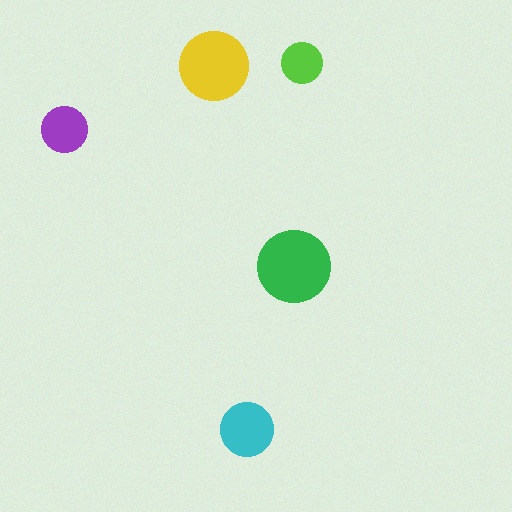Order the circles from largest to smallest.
the green one, the yellow one, the cyan one, the purple one, the lime one.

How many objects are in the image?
There are 5 objects in the image.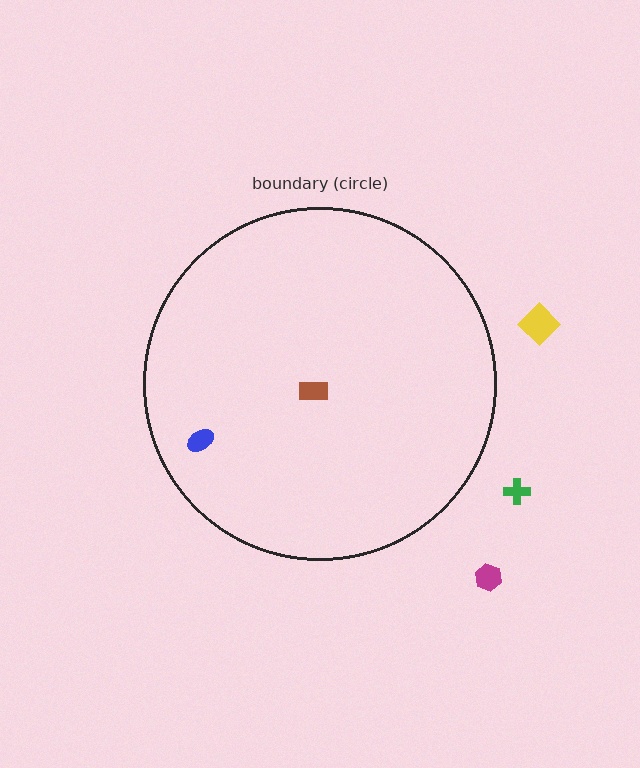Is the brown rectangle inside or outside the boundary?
Inside.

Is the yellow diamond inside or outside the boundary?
Outside.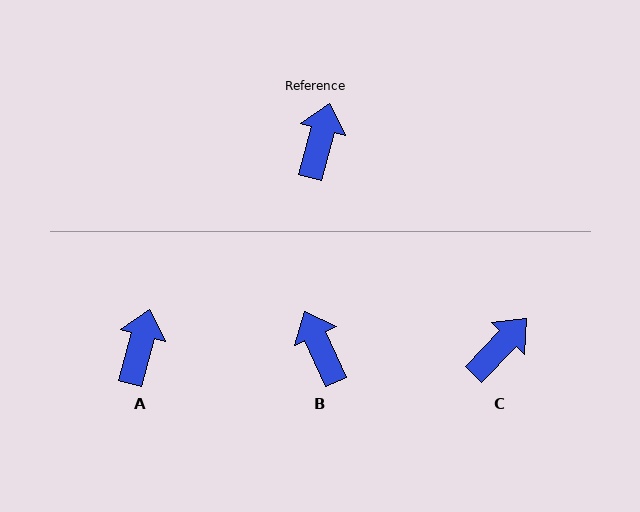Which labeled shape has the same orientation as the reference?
A.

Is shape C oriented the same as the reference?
No, it is off by about 29 degrees.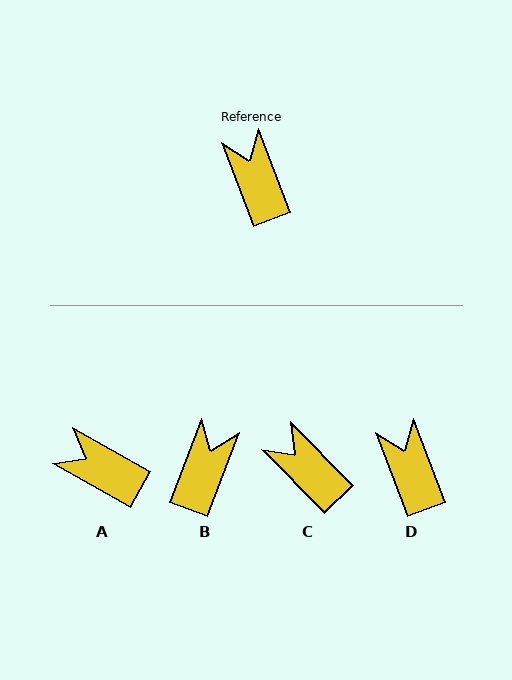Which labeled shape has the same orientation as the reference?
D.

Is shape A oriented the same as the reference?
No, it is off by about 40 degrees.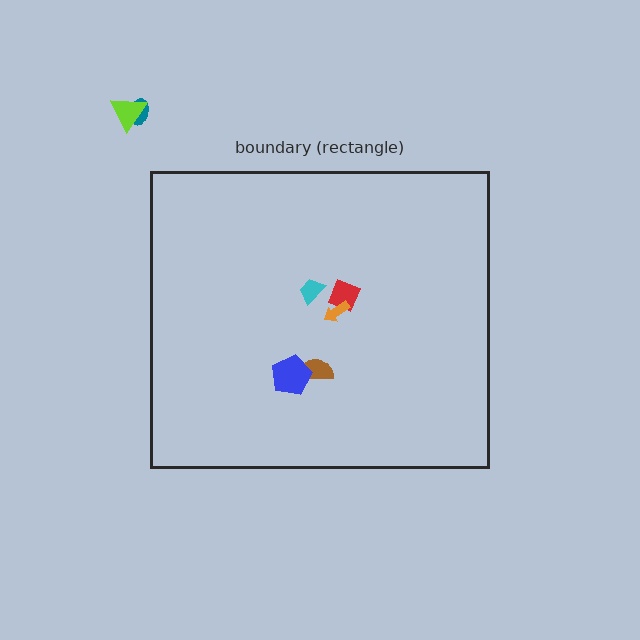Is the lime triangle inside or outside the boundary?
Outside.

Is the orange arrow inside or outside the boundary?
Inside.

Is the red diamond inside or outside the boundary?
Inside.